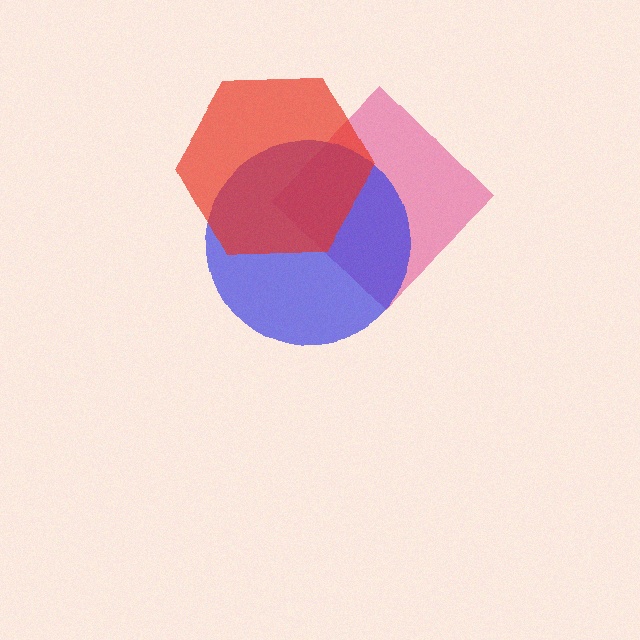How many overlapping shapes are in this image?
There are 3 overlapping shapes in the image.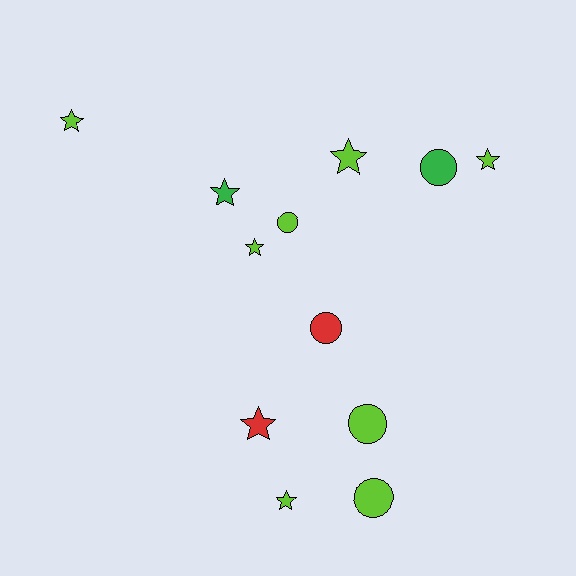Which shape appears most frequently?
Star, with 7 objects.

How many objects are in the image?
There are 12 objects.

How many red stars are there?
There is 1 red star.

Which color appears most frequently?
Lime, with 8 objects.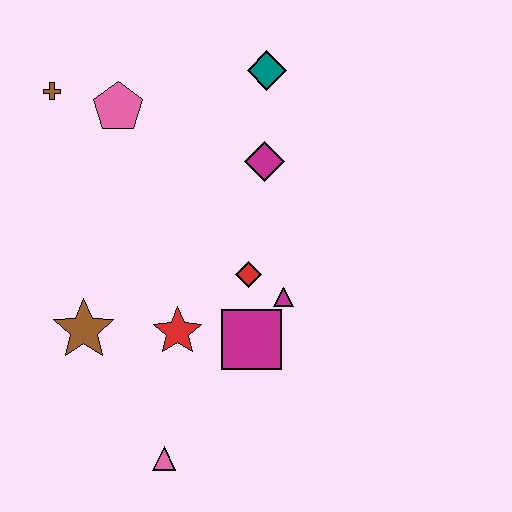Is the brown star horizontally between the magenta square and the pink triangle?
No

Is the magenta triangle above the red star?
Yes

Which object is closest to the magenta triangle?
The red diamond is closest to the magenta triangle.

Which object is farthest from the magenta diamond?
The pink triangle is farthest from the magenta diamond.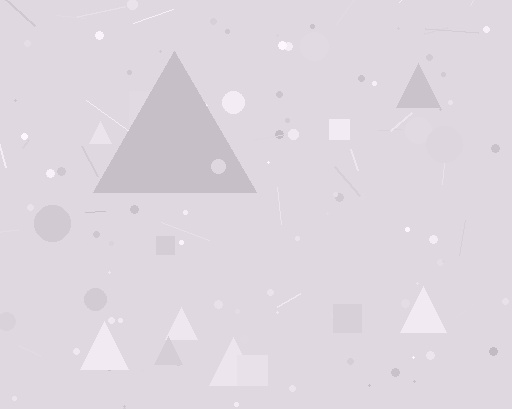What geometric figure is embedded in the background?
A triangle is embedded in the background.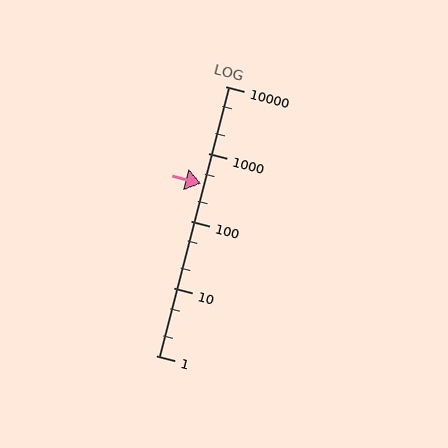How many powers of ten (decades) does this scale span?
The scale spans 4 decades, from 1 to 10000.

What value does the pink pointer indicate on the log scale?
The pointer indicates approximately 360.